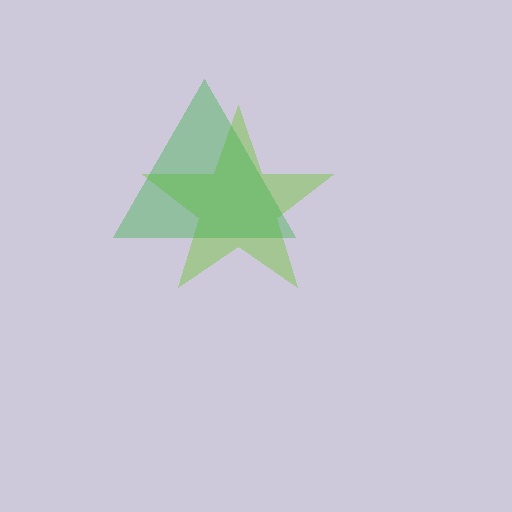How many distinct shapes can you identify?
There are 2 distinct shapes: a lime star, a green triangle.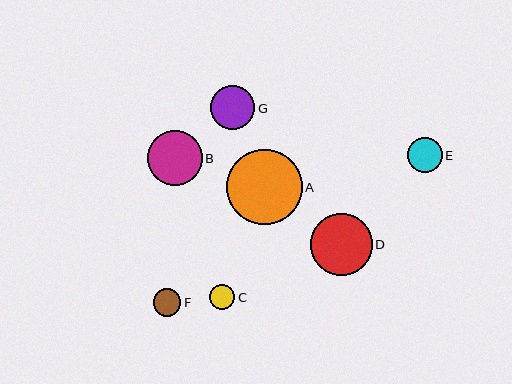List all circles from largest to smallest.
From largest to smallest: A, D, B, G, E, F, C.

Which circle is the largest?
Circle A is the largest with a size of approximately 75 pixels.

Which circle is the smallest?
Circle C is the smallest with a size of approximately 25 pixels.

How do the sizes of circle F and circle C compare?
Circle F and circle C are approximately the same size.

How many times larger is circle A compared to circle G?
Circle A is approximately 1.7 times the size of circle G.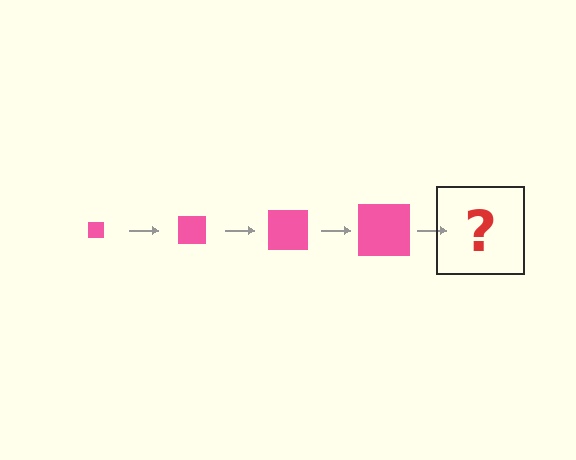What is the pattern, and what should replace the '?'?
The pattern is that the square gets progressively larger each step. The '?' should be a pink square, larger than the previous one.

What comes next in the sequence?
The next element should be a pink square, larger than the previous one.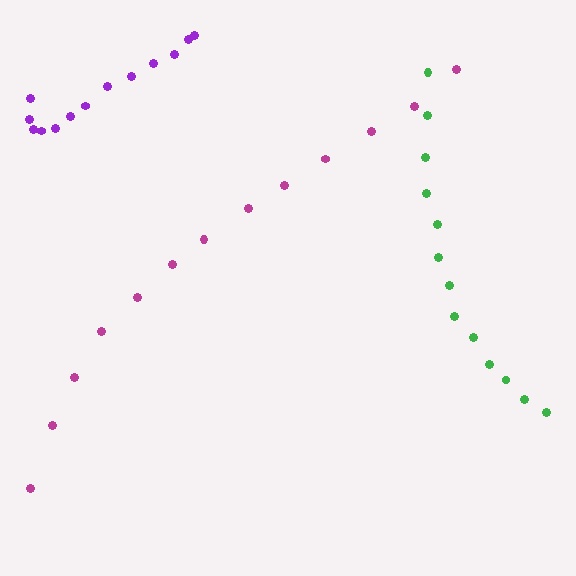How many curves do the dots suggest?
There are 3 distinct paths.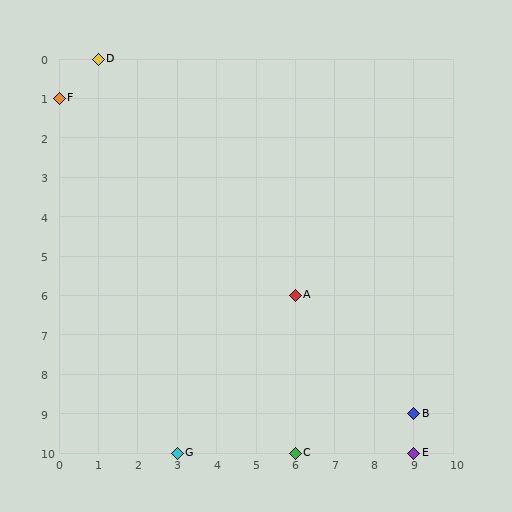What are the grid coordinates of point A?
Point A is at grid coordinates (6, 6).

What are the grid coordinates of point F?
Point F is at grid coordinates (0, 1).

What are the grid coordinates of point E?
Point E is at grid coordinates (9, 10).